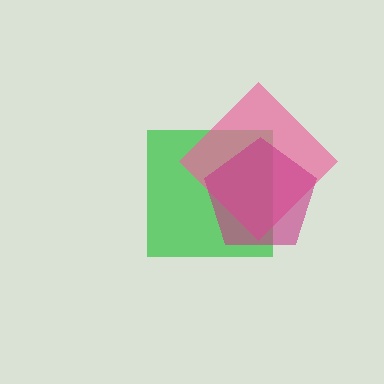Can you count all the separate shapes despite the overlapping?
Yes, there are 3 separate shapes.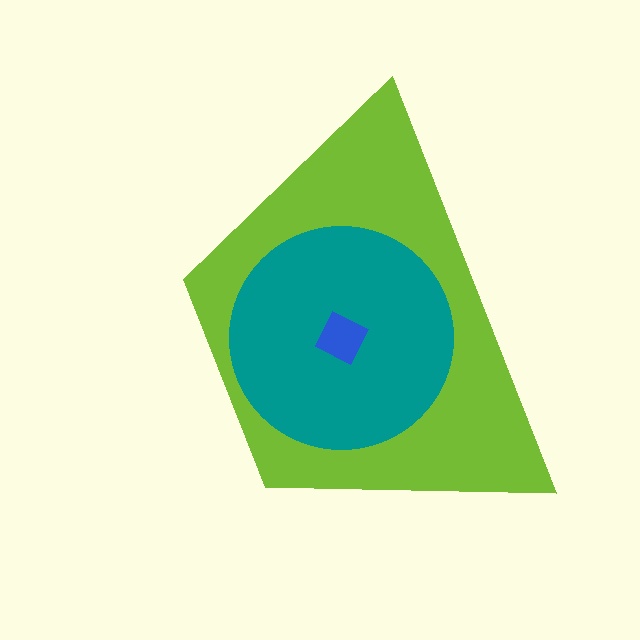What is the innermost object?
The blue diamond.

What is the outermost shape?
The lime trapezoid.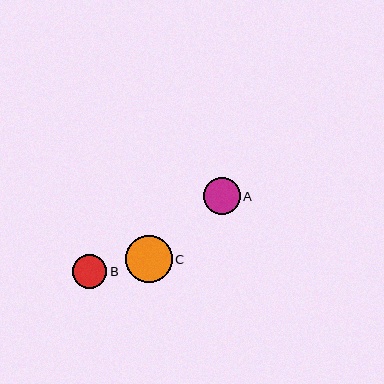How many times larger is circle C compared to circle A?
Circle C is approximately 1.3 times the size of circle A.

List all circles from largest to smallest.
From largest to smallest: C, A, B.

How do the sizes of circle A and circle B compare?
Circle A and circle B are approximately the same size.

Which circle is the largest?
Circle C is the largest with a size of approximately 47 pixels.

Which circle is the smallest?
Circle B is the smallest with a size of approximately 34 pixels.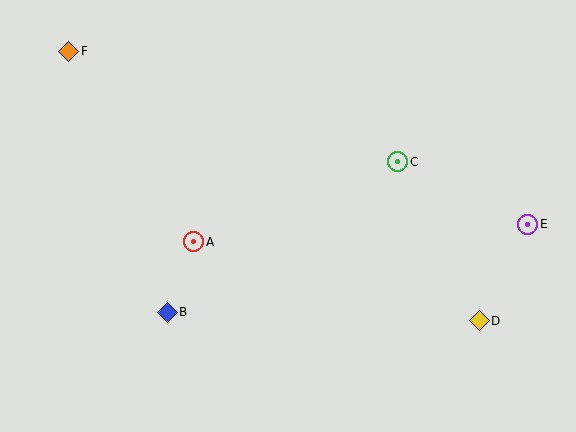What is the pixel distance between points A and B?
The distance between A and B is 75 pixels.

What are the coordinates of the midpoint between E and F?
The midpoint between E and F is at (298, 138).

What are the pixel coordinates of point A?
Point A is at (194, 242).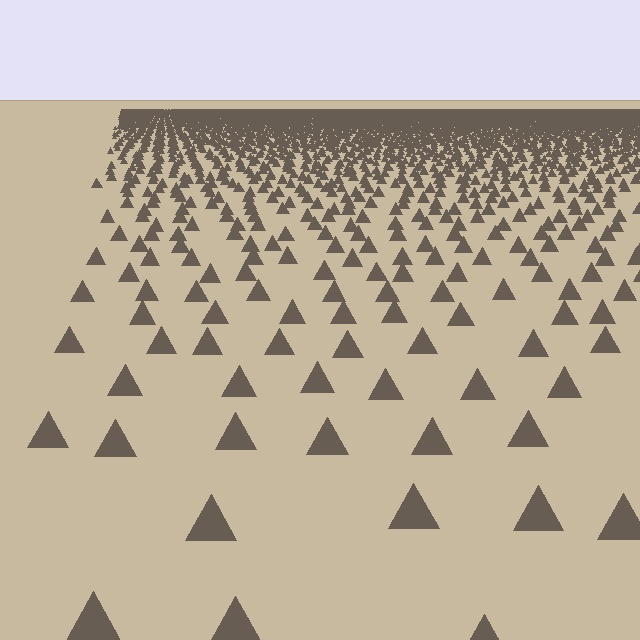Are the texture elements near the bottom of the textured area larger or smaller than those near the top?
Larger. Near the bottom, elements are closer to the viewer and appear at a bigger on-screen size.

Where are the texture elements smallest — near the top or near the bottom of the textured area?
Near the top.